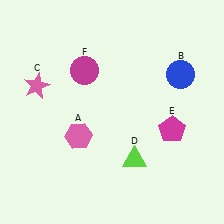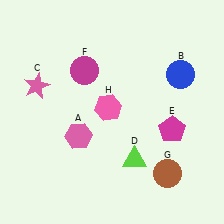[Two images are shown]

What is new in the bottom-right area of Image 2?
A brown circle (G) was added in the bottom-right area of Image 2.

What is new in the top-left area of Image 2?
A pink hexagon (H) was added in the top-left area of Image 2.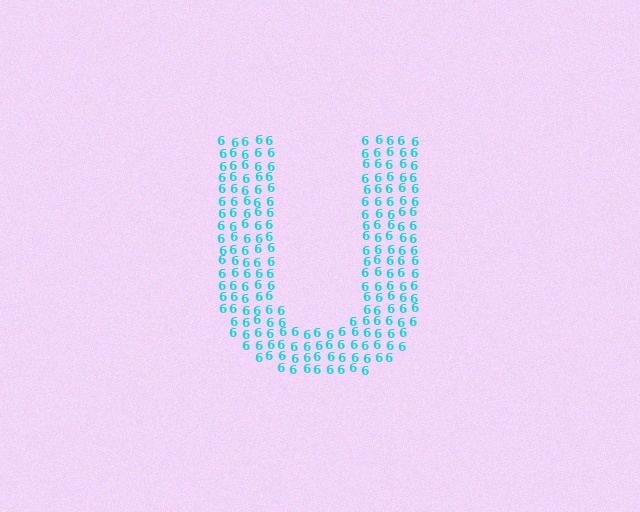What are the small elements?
The small elements are digit 6's.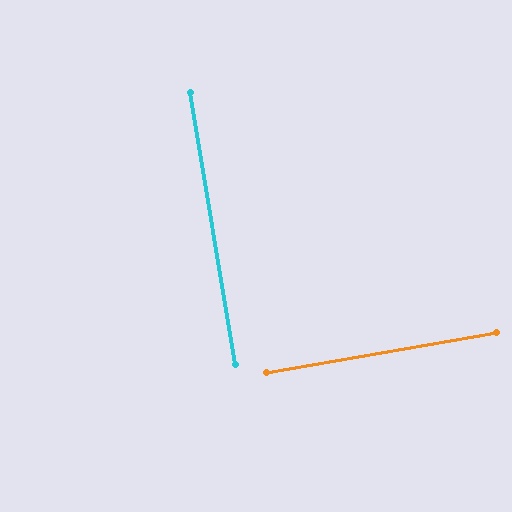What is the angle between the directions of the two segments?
Approximately 89 degrees.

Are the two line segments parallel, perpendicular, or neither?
Perpendicular — they meet at approximately 89°.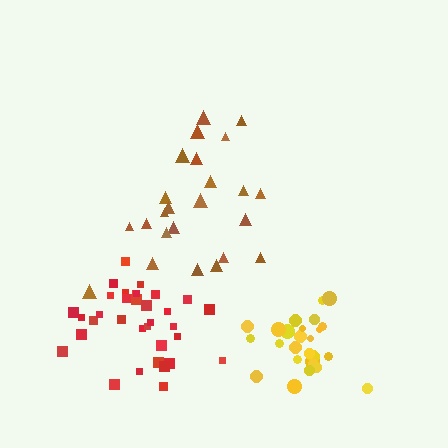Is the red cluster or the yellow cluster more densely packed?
Yellow.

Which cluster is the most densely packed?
Yellow.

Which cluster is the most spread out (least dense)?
Brown.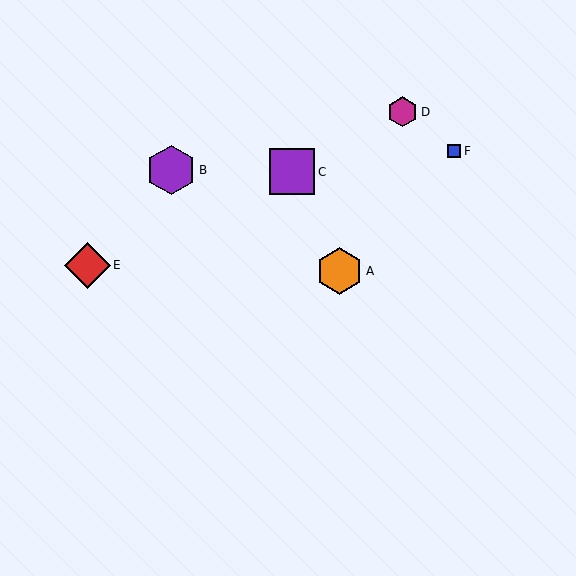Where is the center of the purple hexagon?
The center of the purple hexagon is at (171, 170).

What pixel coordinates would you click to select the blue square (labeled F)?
Click at (454, 151) to select the blue square F.